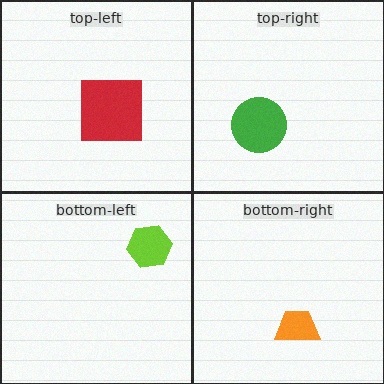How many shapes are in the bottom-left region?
1.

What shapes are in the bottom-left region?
The lime hexagon.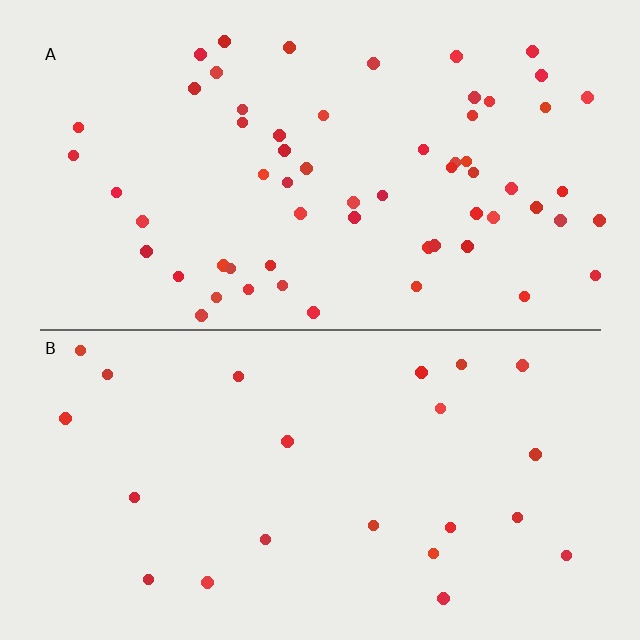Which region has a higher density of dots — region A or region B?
A (the top).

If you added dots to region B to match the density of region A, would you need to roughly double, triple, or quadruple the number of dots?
Approximately triple.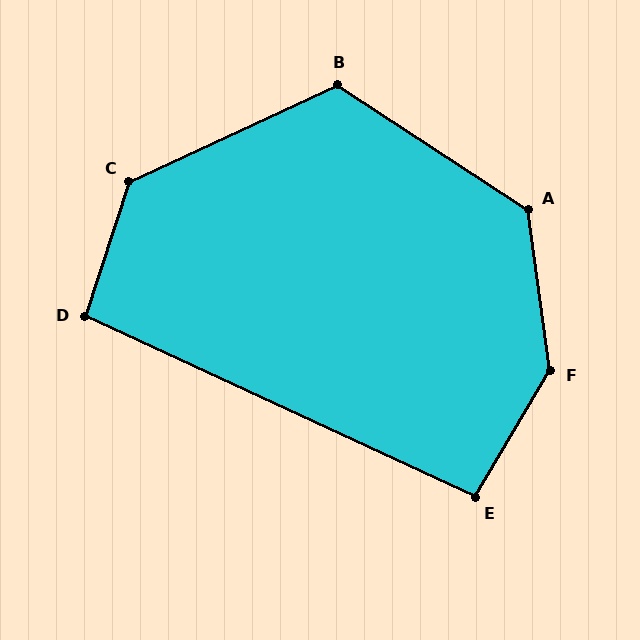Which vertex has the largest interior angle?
F, at approximately 142 degrees.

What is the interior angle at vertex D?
Approximately 96 degrees (obtuse).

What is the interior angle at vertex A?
Approximately 131 degrees (obtuse).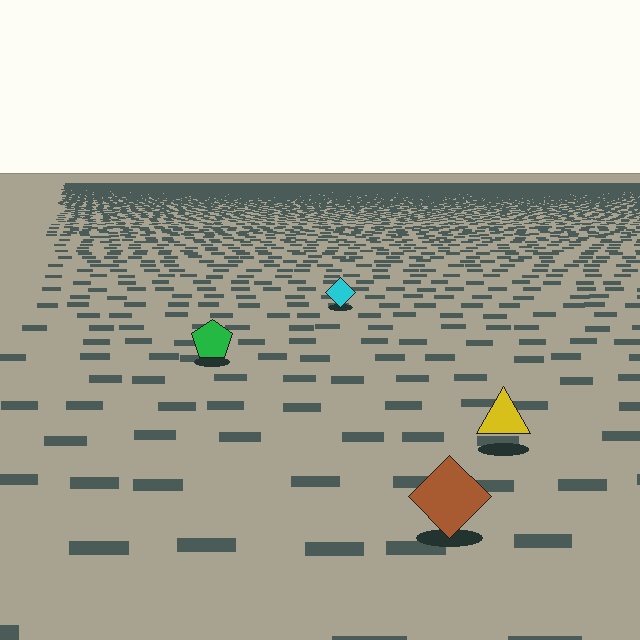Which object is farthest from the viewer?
The cyan diamond is farthest from the viewer. It appears smaller and the ground texture around it is denser.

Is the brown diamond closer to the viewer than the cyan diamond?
Yes. The brown diamond is closer — you can tell from the texture gradient: the ground texture is coarser near it.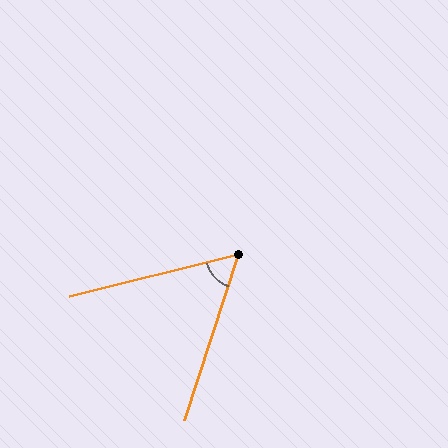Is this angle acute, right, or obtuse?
It is acute.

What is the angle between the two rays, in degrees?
Approximately 58 degrees.